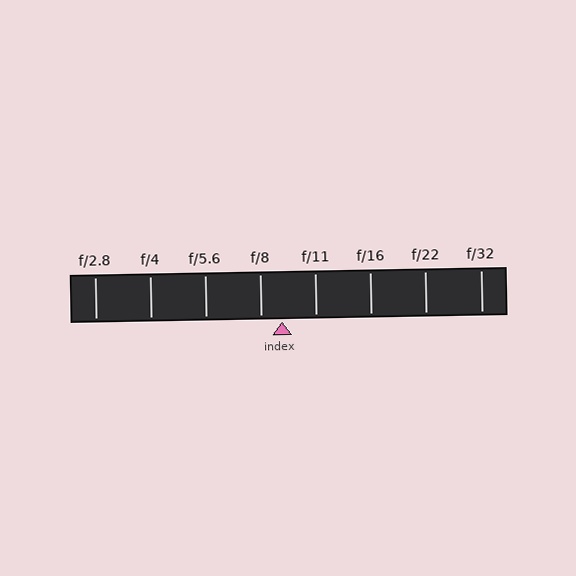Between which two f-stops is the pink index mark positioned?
The index mark is between f/8 and f/11.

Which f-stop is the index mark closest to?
The index mark is closest to f/8.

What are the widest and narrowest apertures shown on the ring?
The widest aperture shown is f/2.8 and the narrowest is f/32.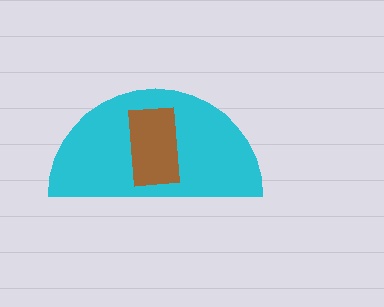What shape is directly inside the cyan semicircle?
The brown rectangle.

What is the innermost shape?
The brown rectangle.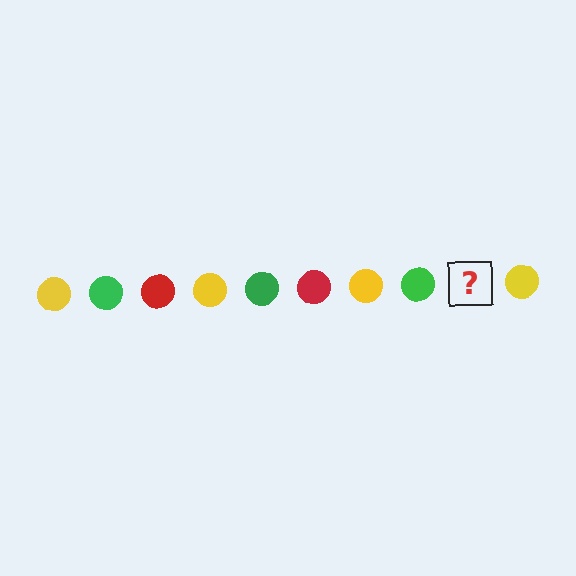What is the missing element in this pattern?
The missing element is a red circle.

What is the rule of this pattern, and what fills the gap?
The rule is that the pattern cycles through yellow, green, red circles. The gap should be filled with a red circle.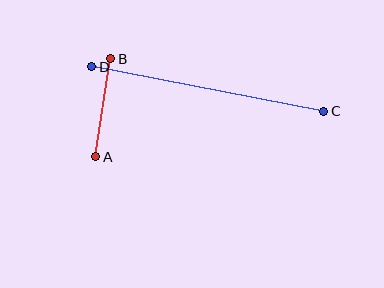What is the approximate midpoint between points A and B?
The midpoint is at approximately (103, 108) pixels.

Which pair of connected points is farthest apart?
Points C and D are farthest apart.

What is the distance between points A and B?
The distance is approximately 99 pixels.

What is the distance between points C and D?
The distance is approximately 236 pixels.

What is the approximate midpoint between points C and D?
The midpoint is at approximately (208, 89) pixels.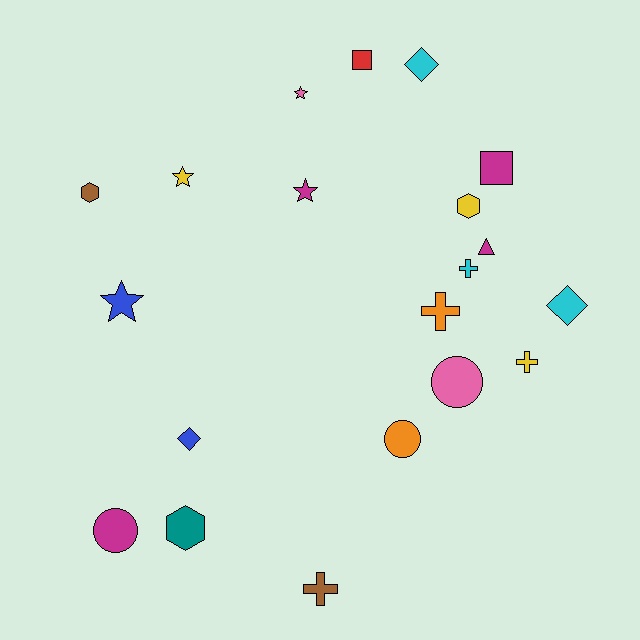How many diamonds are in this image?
There are 3 diamonds.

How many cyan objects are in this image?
There are 3 cyan objects.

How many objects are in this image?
There are 20 objects.